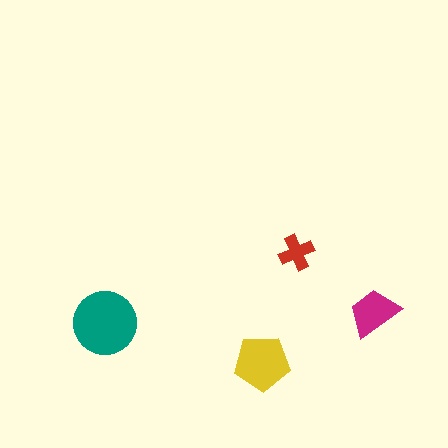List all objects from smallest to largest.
The red cross, the magenta trapezoid, the yellow pentagon, the teal circle.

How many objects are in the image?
There are 4 objects in the image.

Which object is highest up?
The red cross is topmost.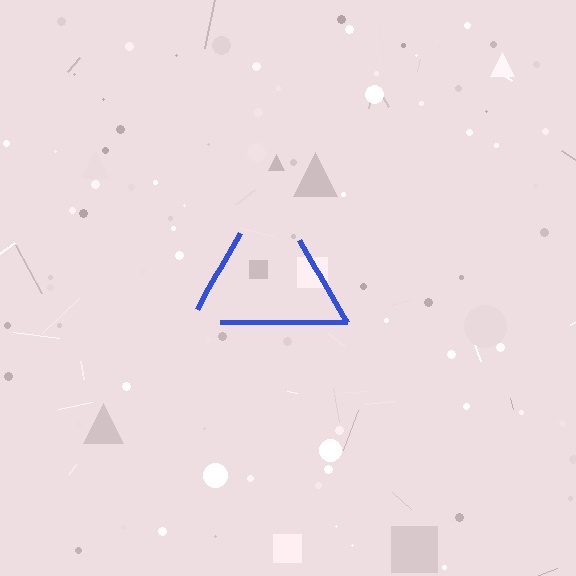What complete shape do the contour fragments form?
The contour fragments form a triangle.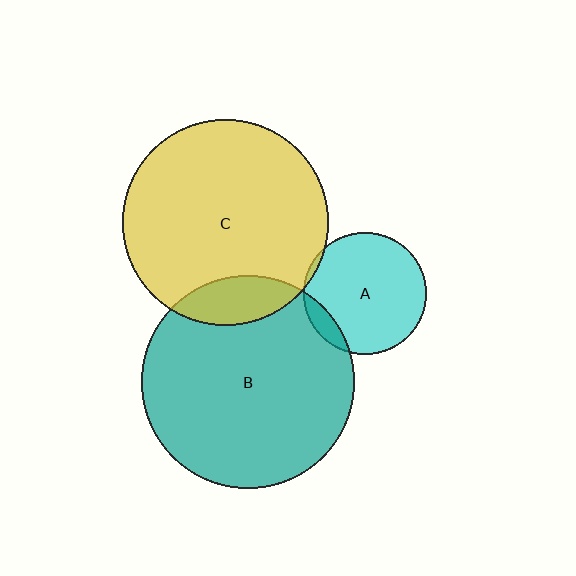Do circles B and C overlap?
Yes.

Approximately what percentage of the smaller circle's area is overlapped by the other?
Approximately 15%.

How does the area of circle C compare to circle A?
Approximately 2.8 times.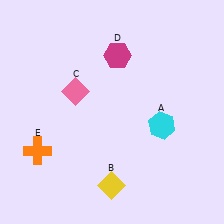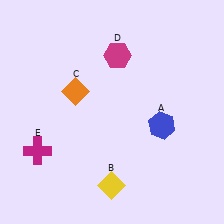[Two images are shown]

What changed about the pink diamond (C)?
In Image 1, C is pink. In Image 2, it changed to orange.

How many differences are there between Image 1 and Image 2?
There are 3 differences between the two images.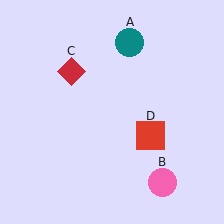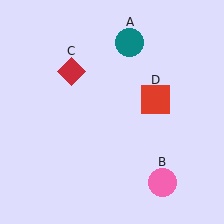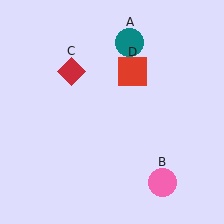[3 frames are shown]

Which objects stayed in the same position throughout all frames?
Teal circle (object A) and pink circle (object B) and red diamond (object C) remained stationary.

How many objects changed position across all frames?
1 object changed position: red square (object D).